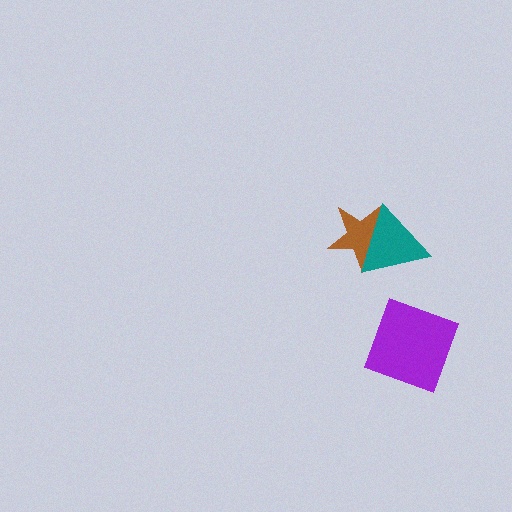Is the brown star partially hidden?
Yes, it is partially covered by another shape.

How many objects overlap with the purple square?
0 objects overlap with the purple square.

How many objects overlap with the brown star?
1 object overlaps with the brown star.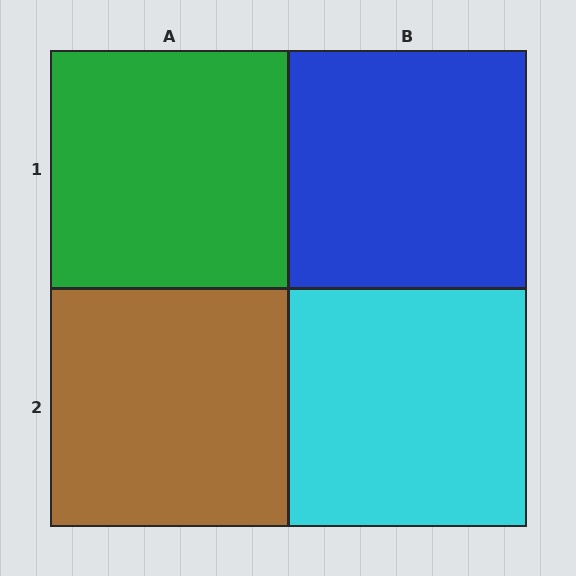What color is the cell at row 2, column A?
Brown.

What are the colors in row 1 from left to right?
Green, blue.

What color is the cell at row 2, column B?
Cyan.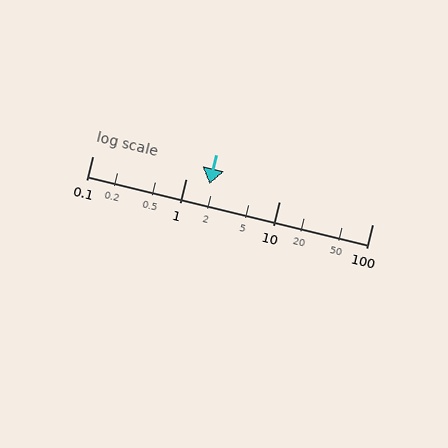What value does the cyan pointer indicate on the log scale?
The pointer indicates approximately 1.8.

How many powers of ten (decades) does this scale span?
The scale spans 3 decades, from 0.1 to 100.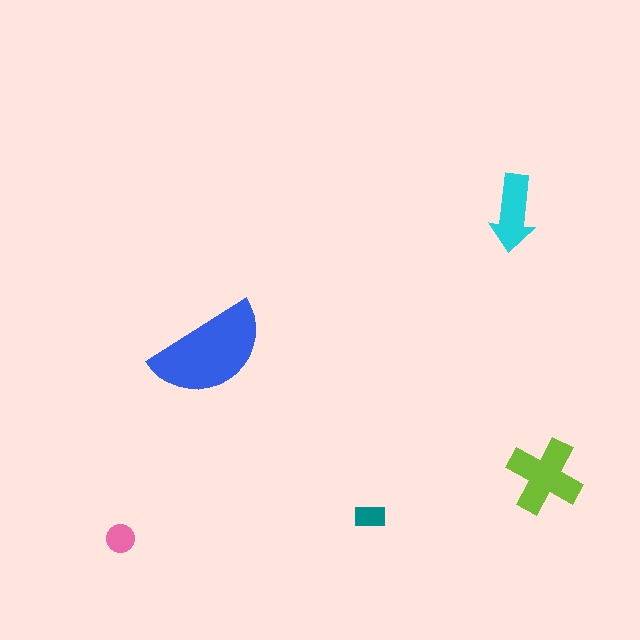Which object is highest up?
The cyan arrow is topmost.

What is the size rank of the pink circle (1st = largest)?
4th.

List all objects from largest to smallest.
The blue semicircle, the lime cross, the cyan arrow, the pink circle, the teal rectangle.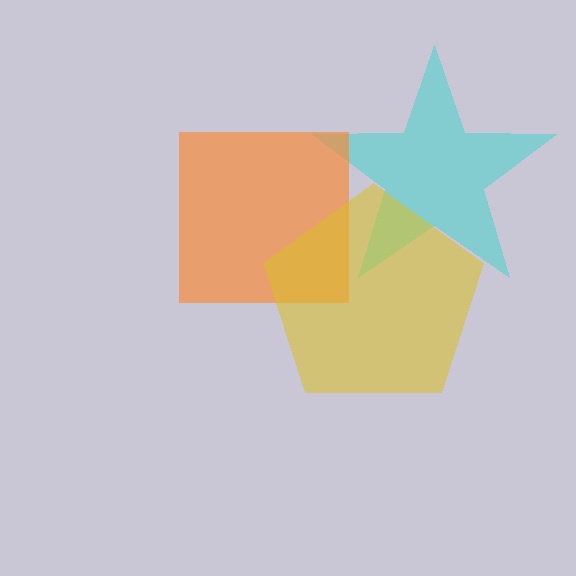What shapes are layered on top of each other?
The layered shapes are: a cyan star, an orange square, a yellow pentagon.